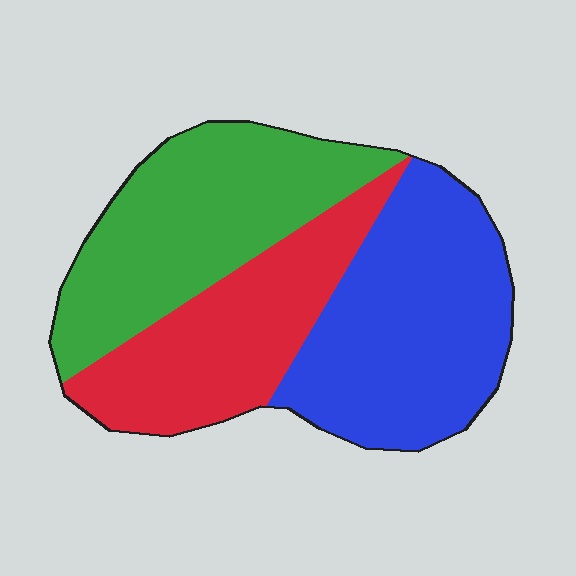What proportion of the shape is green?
Green covers about 35% of the shape.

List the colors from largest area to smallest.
From largest to smallest: blue, green, red.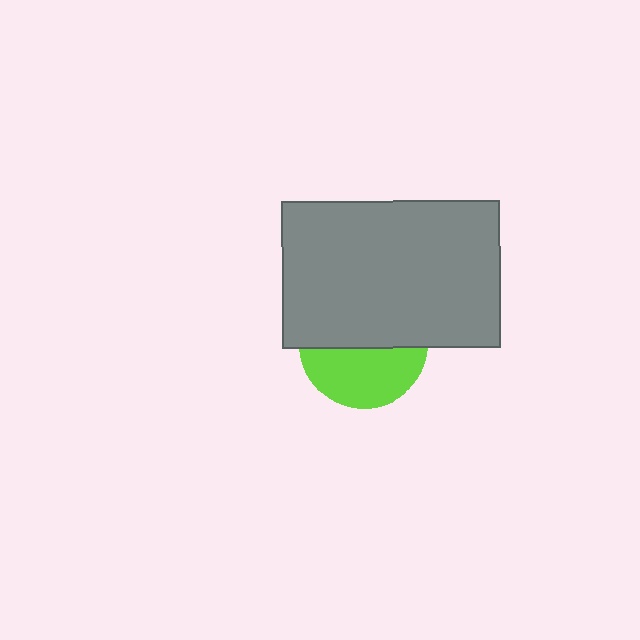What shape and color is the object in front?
The object in front is a gray rectangle.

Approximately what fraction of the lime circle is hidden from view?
Roughly 55% of the lime circle is hidden behind the gray rectangle.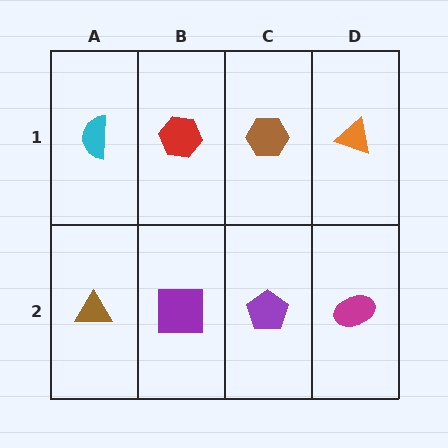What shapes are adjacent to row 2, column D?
An orange triangle (row 1, column D), a purple pentagon (row 2, column C).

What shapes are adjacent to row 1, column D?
A magenta ellipse (row 2, column D), a brown hexagon (row 1, column C).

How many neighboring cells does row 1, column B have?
3.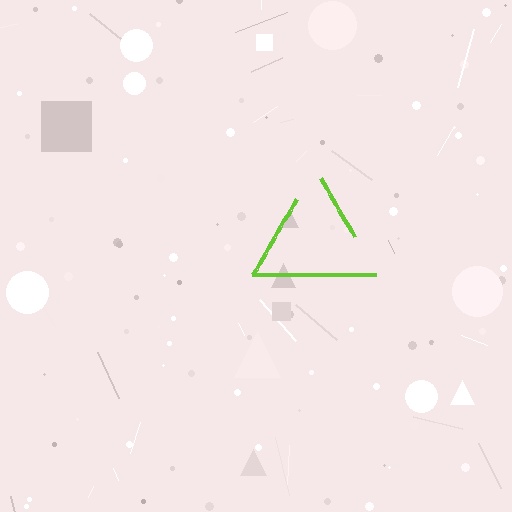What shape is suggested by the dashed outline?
The dashed outline suggests a triangle.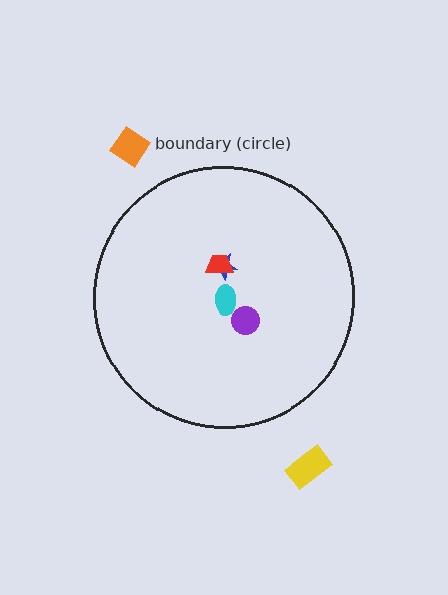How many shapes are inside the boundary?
4 inside, 2 outside.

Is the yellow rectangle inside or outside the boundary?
Outside.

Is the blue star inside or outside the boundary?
Inside.